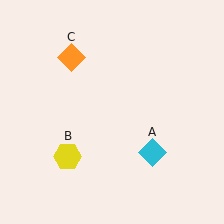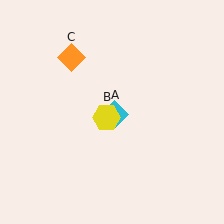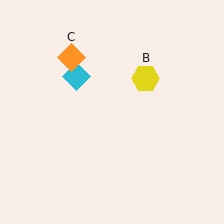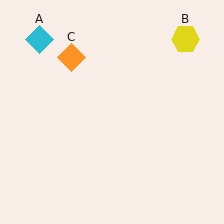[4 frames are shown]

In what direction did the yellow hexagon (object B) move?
The yellow hexagon (object B) moved up and to the right.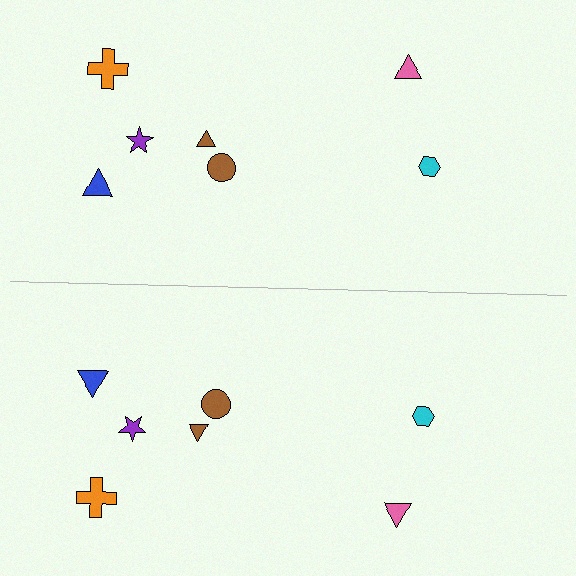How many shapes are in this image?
There are 14 shapes in this image.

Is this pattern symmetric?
Yes, this pattern has bilateral (reflection) symmetry.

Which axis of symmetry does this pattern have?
The pattern has a horizontal axis of symmetry running through the center of the image.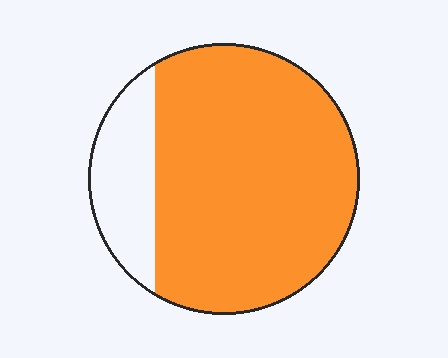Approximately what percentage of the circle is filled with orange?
Approximately 80%.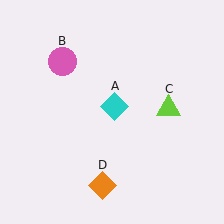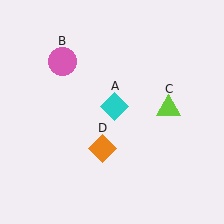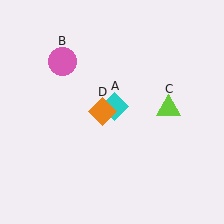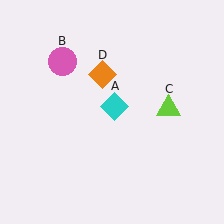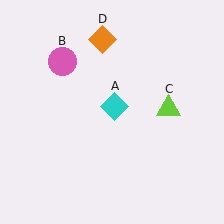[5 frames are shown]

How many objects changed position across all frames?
1 object changed position: orange diamond (object D).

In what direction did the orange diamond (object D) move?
The orange diamond (object D) moved up.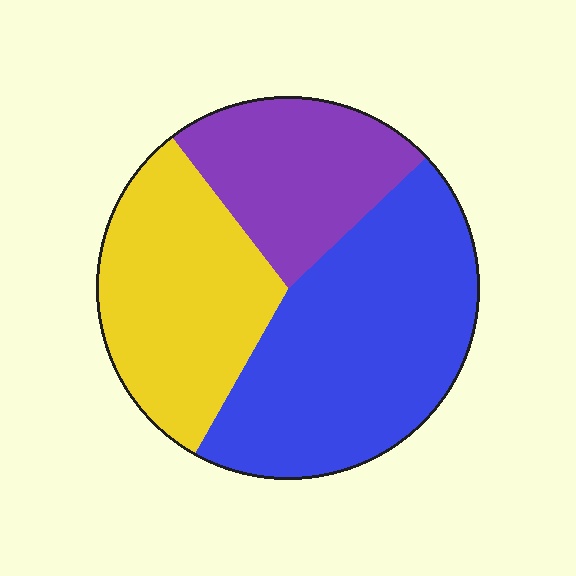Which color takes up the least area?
Purple, at roughly 25%.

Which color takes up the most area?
Blue, at roughly 45%.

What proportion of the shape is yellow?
Yellow takes up about one third (1/3) of the shape.